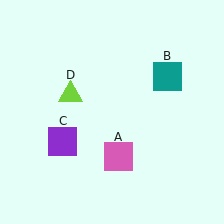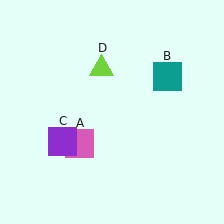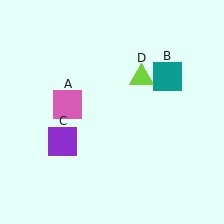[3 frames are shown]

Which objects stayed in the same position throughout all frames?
Teal square (object B) and purple square (object C) remained stationary.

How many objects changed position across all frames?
2 objects changed position: pink square (object A), lime triangle (object D).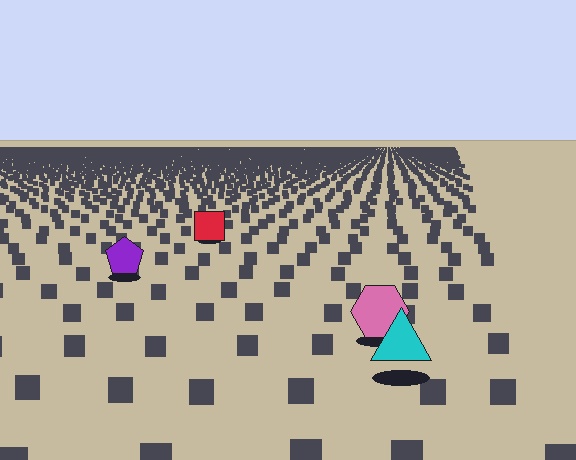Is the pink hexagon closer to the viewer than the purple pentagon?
Yes. The pink hexagon is closer — you can tell from the texture gradient: the ground texture is coarser near it.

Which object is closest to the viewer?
The cyan triangle is closest. The texture marks near it are larger and more spread out.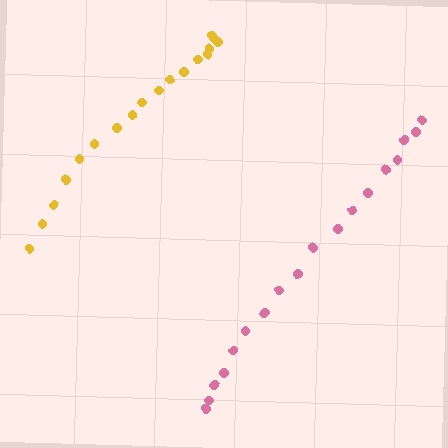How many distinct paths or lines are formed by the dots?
There are 2 distinct paths.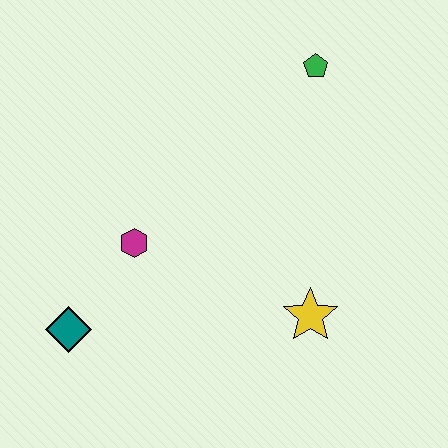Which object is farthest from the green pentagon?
The teal diamond is farthest from the green pentagon.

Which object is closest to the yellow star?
The magenta hexagon is closest to the yellow star.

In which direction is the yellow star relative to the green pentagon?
The yellow star is below the green pentagon.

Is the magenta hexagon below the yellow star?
No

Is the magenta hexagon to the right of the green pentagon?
No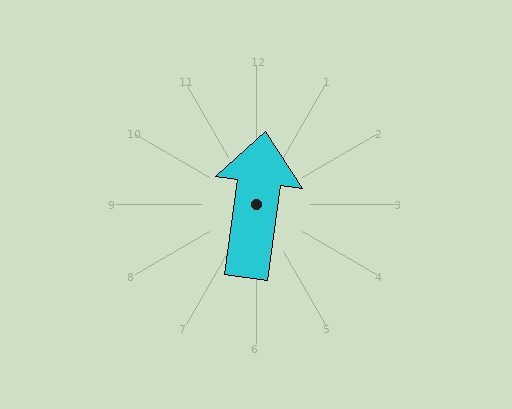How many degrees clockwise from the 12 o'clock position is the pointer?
Approximately 8 degrees.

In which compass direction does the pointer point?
North.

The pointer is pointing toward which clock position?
Roughly 12 o'clock.